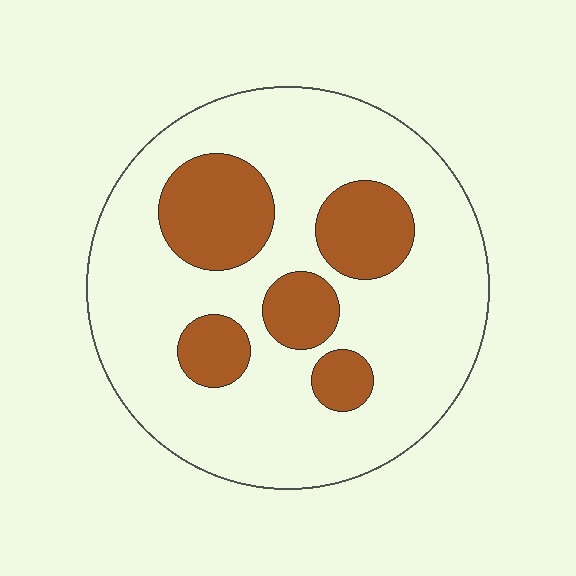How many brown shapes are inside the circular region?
5.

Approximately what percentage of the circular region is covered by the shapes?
Approximately 25%.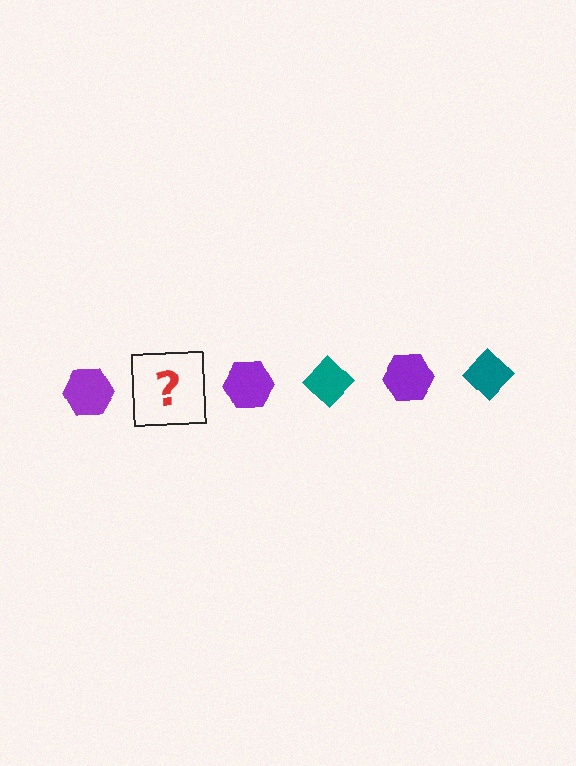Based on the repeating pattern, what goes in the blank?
The blank should be a teal diamond.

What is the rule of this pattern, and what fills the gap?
The rule is that the pattern alternates between purple hexagon and teal diamond. The gap should be filled with a teal diamond.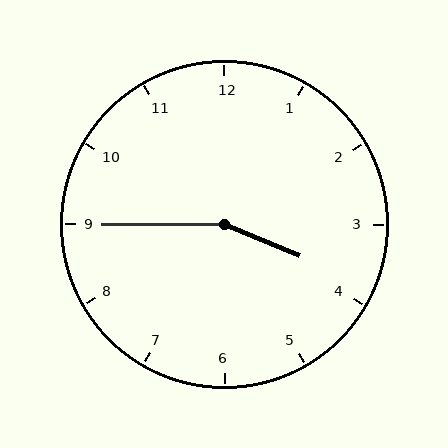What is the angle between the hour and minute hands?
Approximately 158 degrees.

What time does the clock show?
3:45.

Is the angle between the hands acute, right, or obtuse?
It is obtuse.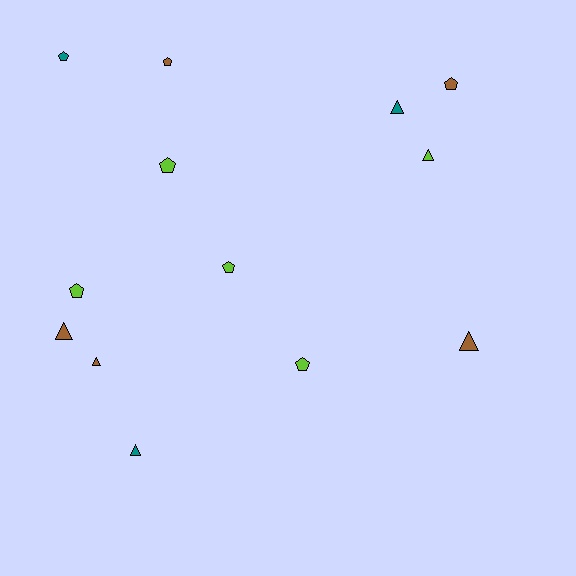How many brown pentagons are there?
There are 2 brown pentagons.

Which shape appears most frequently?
Pentagon, with 7 objects.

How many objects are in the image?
There are 13 objects.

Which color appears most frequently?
Lime, with 5 objects.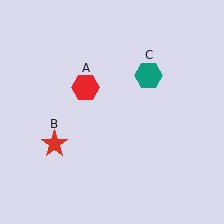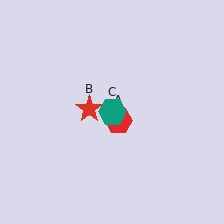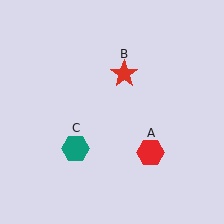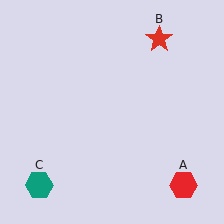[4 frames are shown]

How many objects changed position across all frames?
3 objects changed position: red hexagon (object A), red star (object B), teal hexagon (object C).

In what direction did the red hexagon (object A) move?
The red hexagon (object A) moved down and to the right.